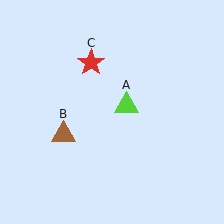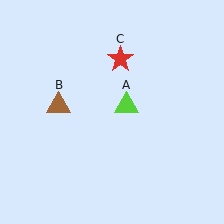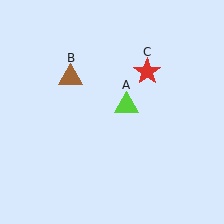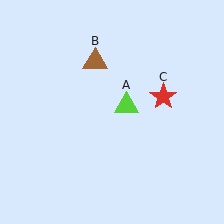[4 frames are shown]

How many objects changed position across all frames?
2 objects changed position: brown triangle (object B), red star (object C).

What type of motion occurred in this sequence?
The brown triangle (object B), red star (object C) rotated clockwise around the center of the scene.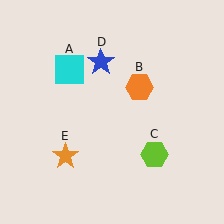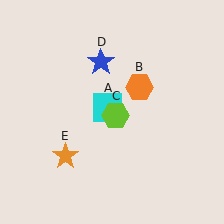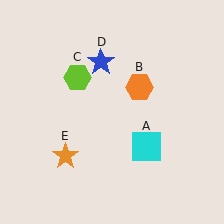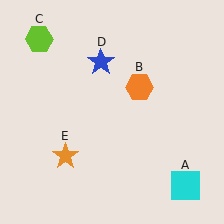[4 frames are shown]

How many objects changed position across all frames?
2 objects changed position: cyan square (object A), lime hexagon (object C).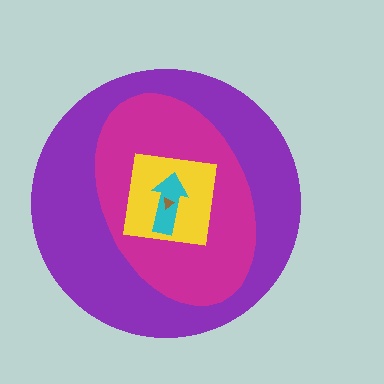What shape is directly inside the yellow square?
The cyan arrow.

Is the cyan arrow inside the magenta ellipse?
Yes.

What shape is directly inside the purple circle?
The magenta ellipse.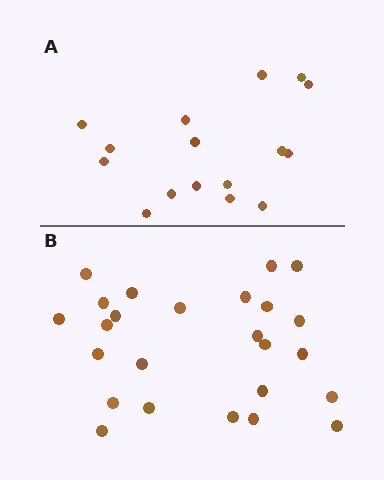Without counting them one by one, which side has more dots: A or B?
Region B (the bottom region) has more dots.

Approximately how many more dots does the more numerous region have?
Region B has roughly 8 or so more dots than region A.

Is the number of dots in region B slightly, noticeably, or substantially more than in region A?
Region B has substantially more. The ratio is roughly 1.6 to 1.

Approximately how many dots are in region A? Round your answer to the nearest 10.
About 20 dots. (The exact count is 16, which rounds to 20.)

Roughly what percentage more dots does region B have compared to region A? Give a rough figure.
About 55% more.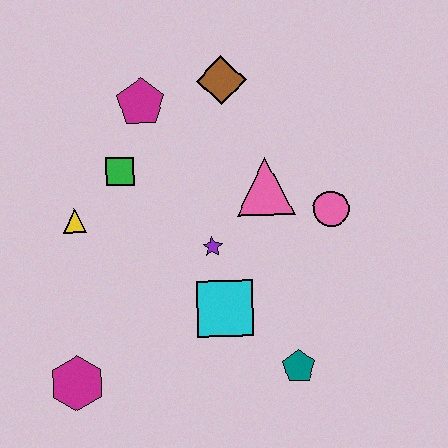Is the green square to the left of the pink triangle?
Yes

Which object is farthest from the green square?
The teal pentagon is farthest from the green square.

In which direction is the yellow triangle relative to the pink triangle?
The yellow triangle is to the left of the pink triangle.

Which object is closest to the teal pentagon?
The cyan square is closest to the teal pentagon.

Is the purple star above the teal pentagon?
Yes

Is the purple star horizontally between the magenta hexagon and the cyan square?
Yes